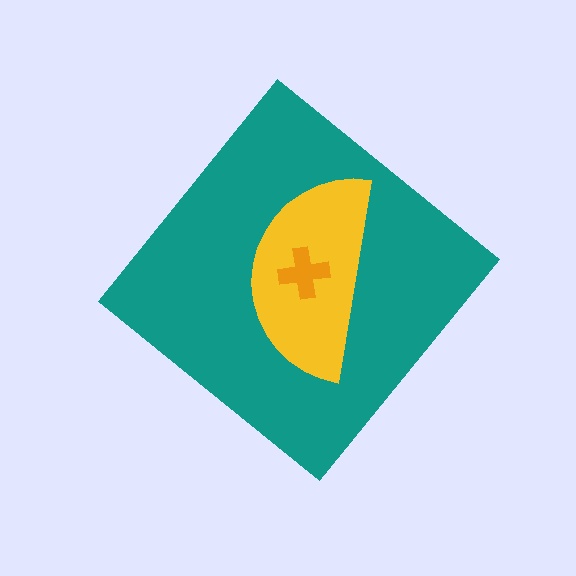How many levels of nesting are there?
3.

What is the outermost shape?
The teal diamond.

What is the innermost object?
The orange cross.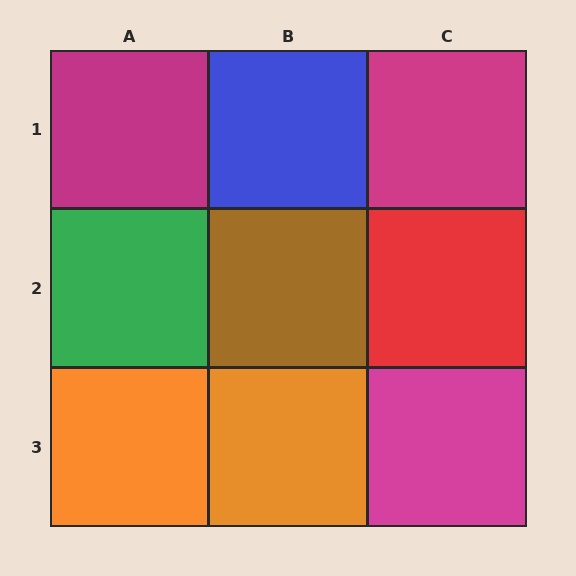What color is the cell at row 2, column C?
Red.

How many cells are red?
1 cell is red.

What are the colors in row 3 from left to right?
Orange, orange, magenta.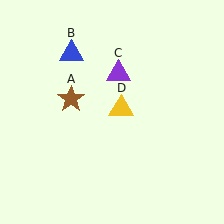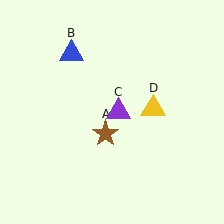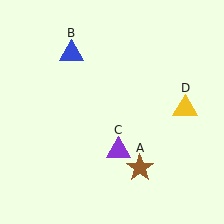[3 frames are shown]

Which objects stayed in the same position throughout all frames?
Blue triangle (object B) remained stationary.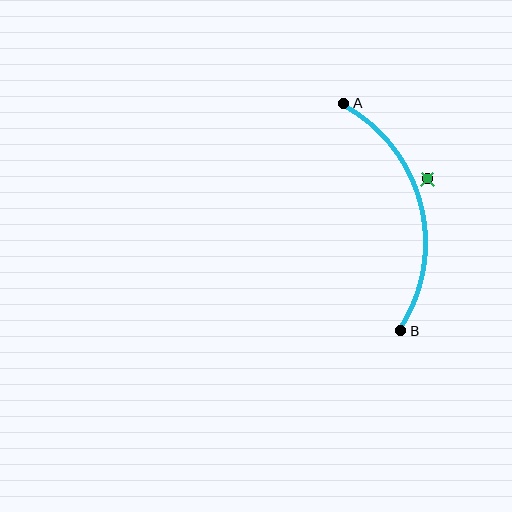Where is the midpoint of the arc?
The arc midpoint is the point on the curve farthest from the straight line joining A and B. It sits to the right of that line.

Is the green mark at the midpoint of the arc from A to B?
No — the green mark does not lie on the arc at all. It sits slightly outside the curve.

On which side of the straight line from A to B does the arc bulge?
The arc bulges to the right of the straight line connecting A and B.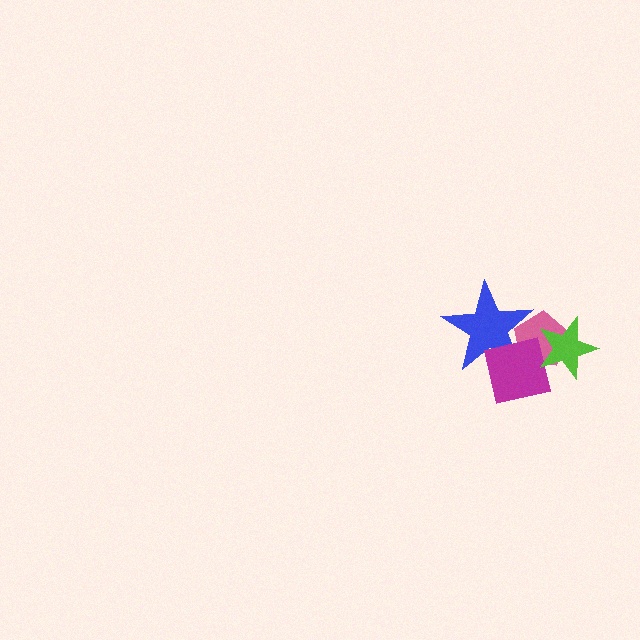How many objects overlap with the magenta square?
3 objects overlap with the magenta square.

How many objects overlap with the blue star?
2 objects overlap with the blue star.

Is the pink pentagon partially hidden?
Yes, it is partially covered by another shape.